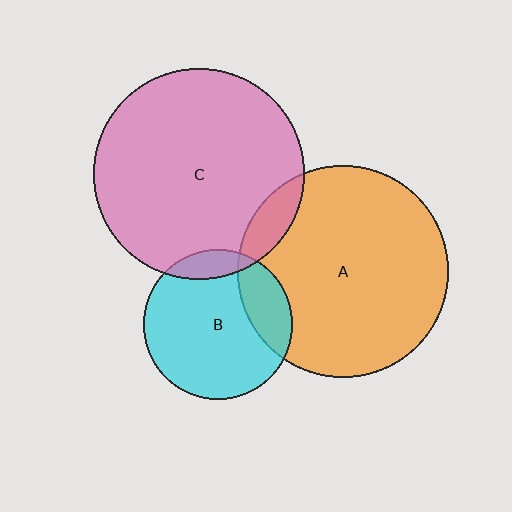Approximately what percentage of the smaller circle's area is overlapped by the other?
Approximately 10%.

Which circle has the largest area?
Circle A (orange).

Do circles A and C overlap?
Yes.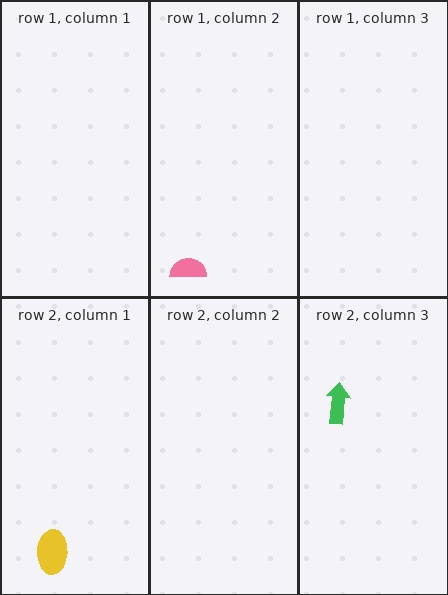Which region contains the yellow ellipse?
The row 2, column 1 region.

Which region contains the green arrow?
The row 2, column 3 region.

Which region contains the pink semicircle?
The row 1, column 2 region.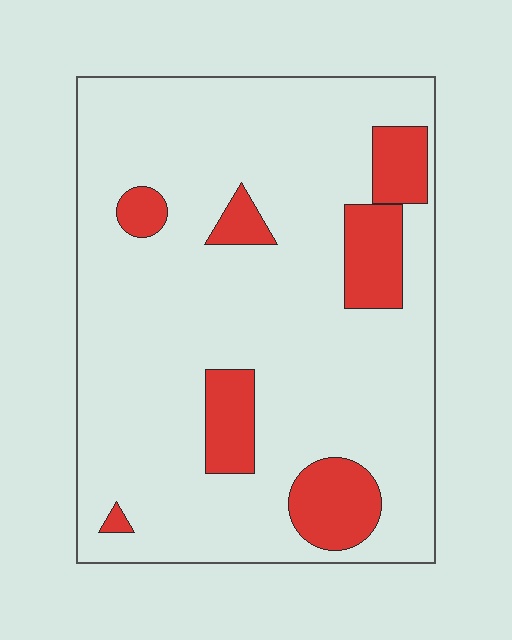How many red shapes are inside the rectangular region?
7.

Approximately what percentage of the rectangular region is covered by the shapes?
Approximately 15%.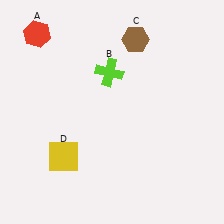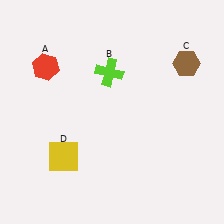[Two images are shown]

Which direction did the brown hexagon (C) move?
The brown hexagon (C) moved right.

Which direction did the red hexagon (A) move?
The red hexagon (A) moved down.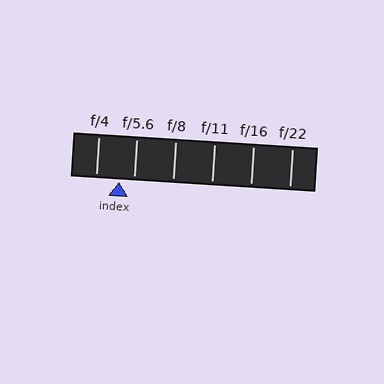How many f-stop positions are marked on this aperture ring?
There are 6 f-stop positions marked.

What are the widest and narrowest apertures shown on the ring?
The widest aperture shown is f/4 and the narrowest is f/22.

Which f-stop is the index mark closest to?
The index mark is closest to f/5.6.